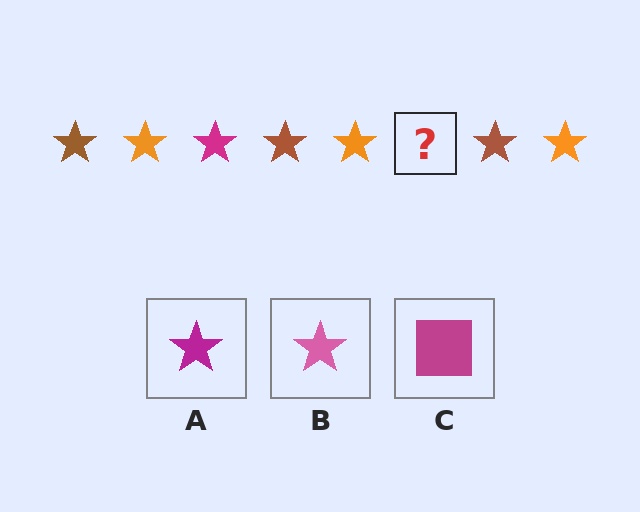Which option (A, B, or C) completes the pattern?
A.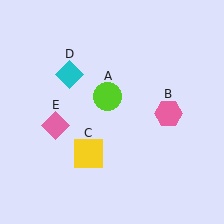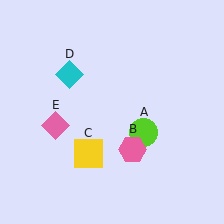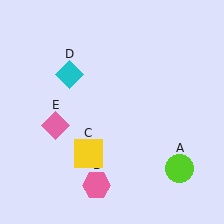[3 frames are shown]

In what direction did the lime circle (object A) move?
The lime circle (object A) moved down and to the right.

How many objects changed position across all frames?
2 objects changed position: lime circle (object A), pink hexagon (object B).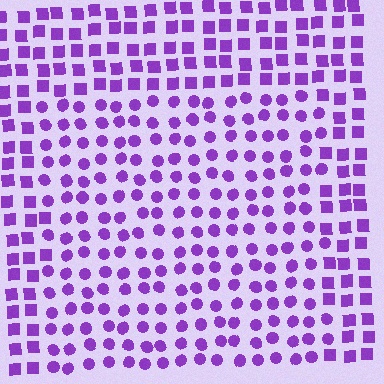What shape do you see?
I see a rectangle.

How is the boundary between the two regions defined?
The boundary is defined by a change in element shape: circles inside vs. squares outside. All elements share the same color and spacing.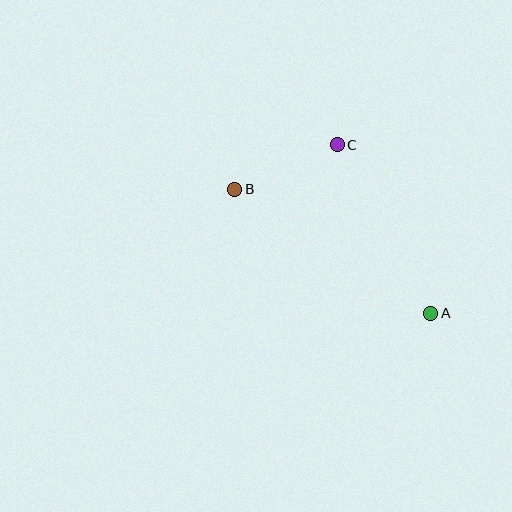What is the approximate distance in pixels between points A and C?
The distance between A and C is approximately 192 pixels.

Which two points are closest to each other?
Points B and C are closest to each other.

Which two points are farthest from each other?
Points A and B are farthest from each other.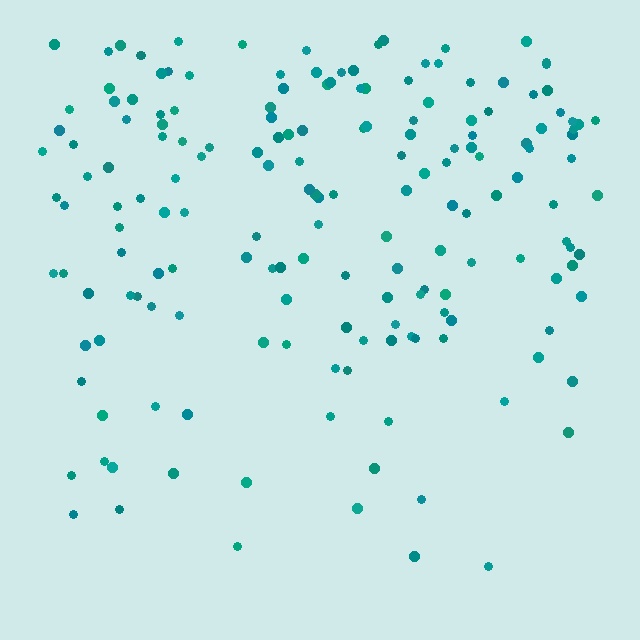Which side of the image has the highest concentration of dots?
The top.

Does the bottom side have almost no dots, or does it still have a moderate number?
Still a moderate number, just noticeably fewer than the top.